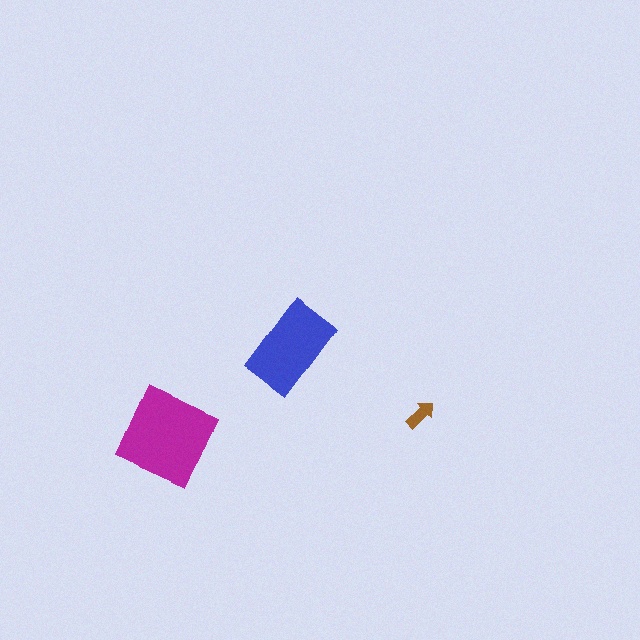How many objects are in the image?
There are 3 objects in the image.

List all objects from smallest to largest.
The brown arrow, the blue rectangle, the magenta diamond.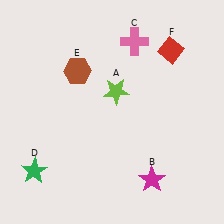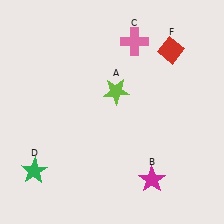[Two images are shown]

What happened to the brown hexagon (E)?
The brown hexagon (E) was removed in Image 2. It was in the top-left area of Image 1.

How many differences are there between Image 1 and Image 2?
There is 1 difference between the two images.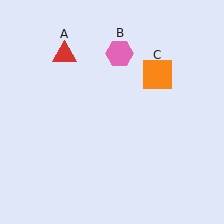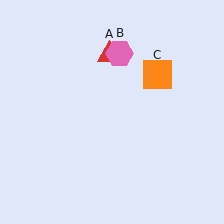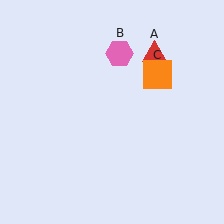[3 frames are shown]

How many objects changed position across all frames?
1 object changed position: red triangle (object A).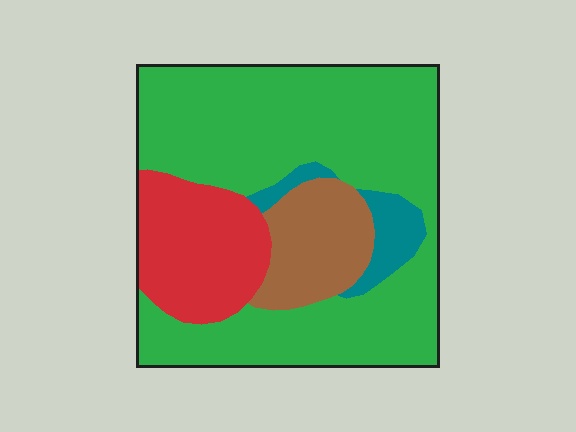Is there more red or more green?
Green.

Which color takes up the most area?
Green, at roughly 65%.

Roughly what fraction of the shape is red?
Red covers roughly 20% of the shape.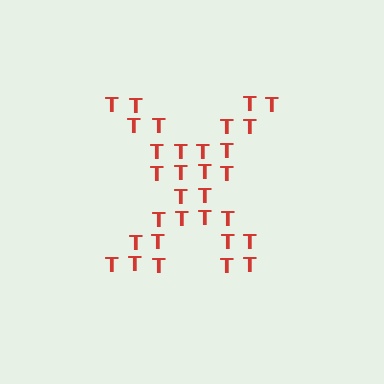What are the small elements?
The small elements are letter T's.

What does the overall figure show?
The overall figure shows the letter X.